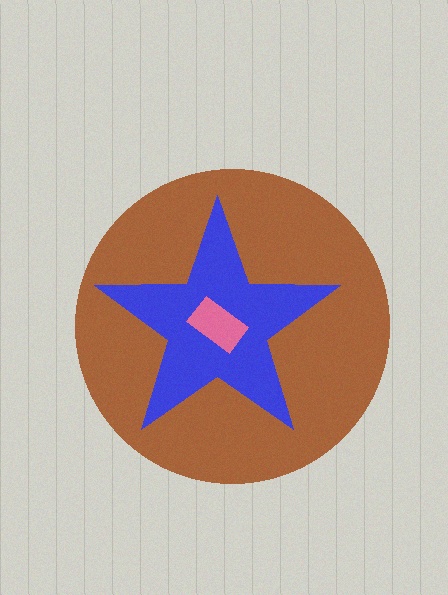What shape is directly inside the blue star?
The pink rectangle.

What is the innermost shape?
The pink rectangle.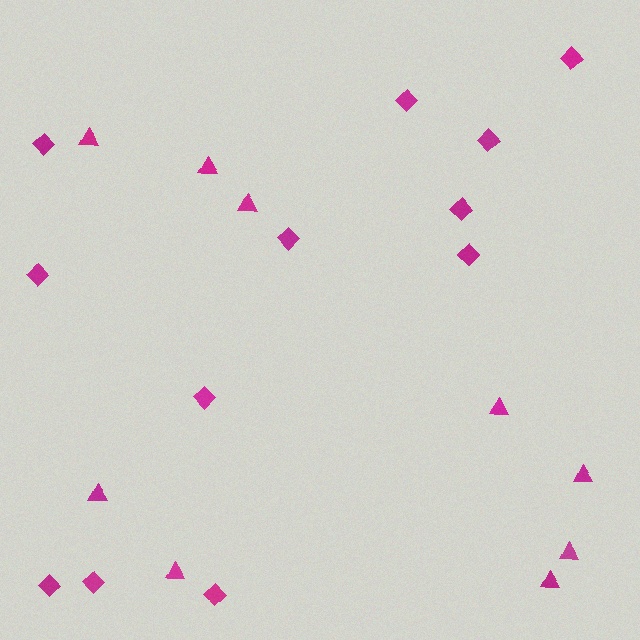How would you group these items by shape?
There are 2 groups: one group of triangles (9) and one group of diamonds (12).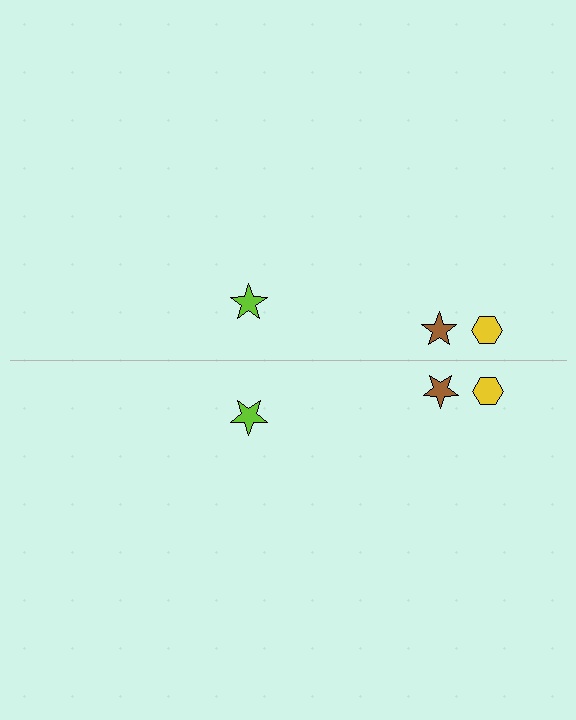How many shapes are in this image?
There are 6 shapes in this image.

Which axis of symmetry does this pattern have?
The pattern has a horizontal axis of symmetry running through the center of the image.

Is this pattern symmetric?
Yes, this pattern has bilateral (reflection) symmetry.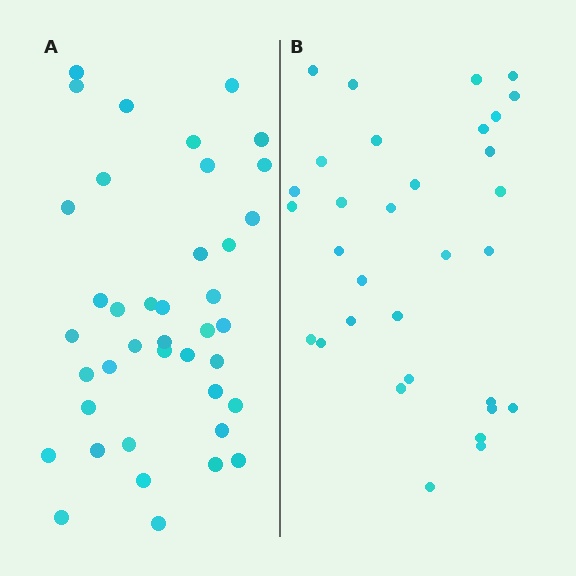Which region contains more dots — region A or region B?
Region A (the left region) has more dots.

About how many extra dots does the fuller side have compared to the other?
Region A has roughly 8 or so more dots than region B.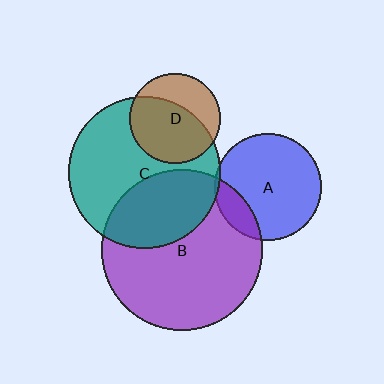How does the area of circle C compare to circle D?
Approximately 2.8 times.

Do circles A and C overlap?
Yes.